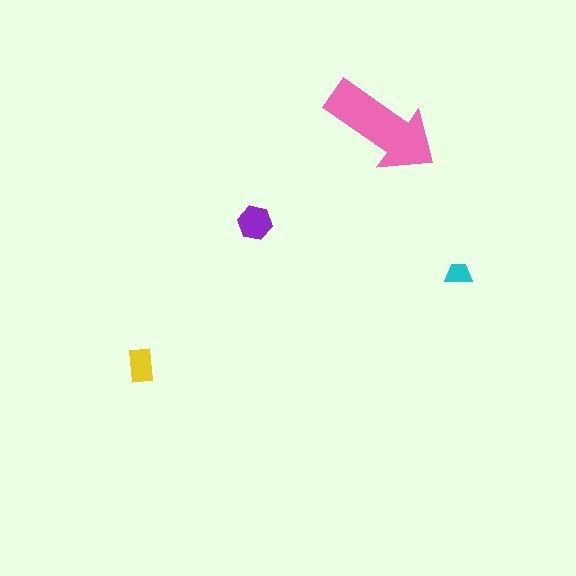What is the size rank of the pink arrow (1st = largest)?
1st.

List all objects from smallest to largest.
The cyan trapezoid, the yellow rectangle, the purple hexagon, the pink arrow.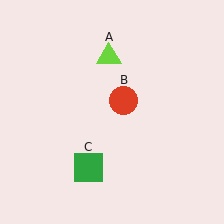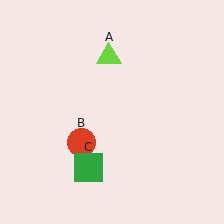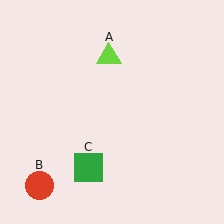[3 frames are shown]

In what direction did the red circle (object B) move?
The red circle (object B) moved down and to the left.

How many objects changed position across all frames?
1 object changed position: red circle (object B).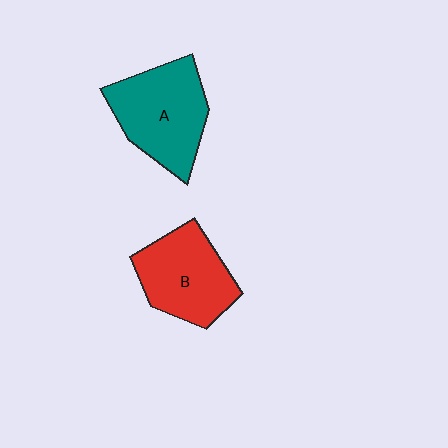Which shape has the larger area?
Shape A (teal).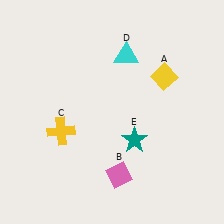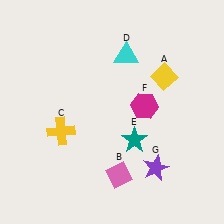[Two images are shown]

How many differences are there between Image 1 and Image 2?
There are 2 differences between the two images.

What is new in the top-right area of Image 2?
A magenta hexagon (F) was added in the top-right area of Image 2.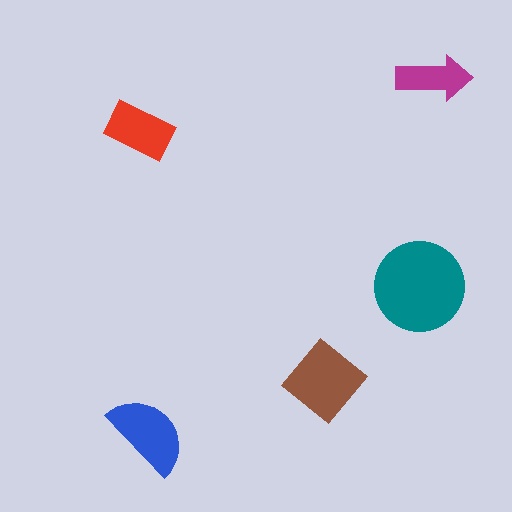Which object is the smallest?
The magenta arrow.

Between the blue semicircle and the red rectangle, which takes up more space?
The blue semicircle.